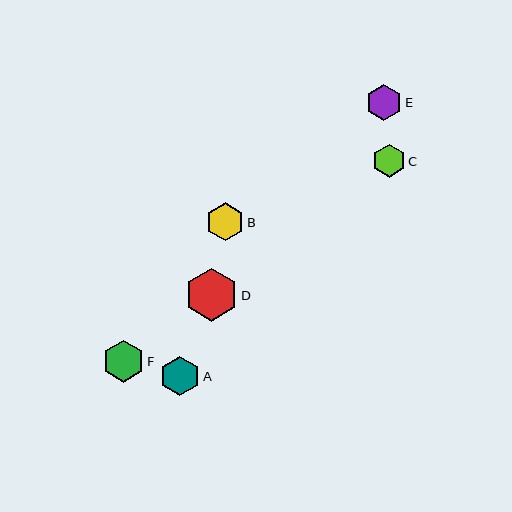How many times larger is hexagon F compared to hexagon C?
Hexagon F is approximately 1.3 times the size of hexagon C.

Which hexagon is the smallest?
Hexagon C is the smallest with a size of approximately 33 pixels.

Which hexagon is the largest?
Hexagon D is the largest with a size of approximately 52 pixels.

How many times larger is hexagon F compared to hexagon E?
Hexagon F is approximately 1.2 times the size of hexagon E.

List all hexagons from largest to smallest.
From largest to smallest: D, F, A, B, E, C.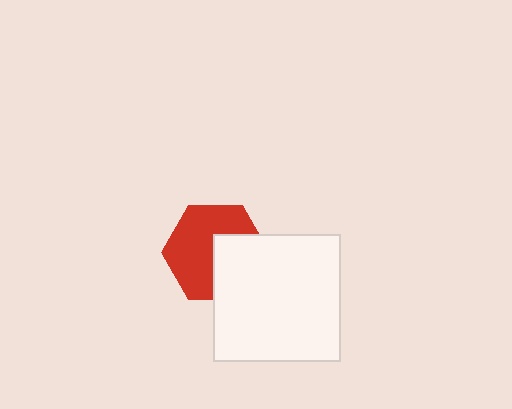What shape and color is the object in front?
The object in front is a white square.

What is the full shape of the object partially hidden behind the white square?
The partially hidden object is a red hexagon.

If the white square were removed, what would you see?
You would see the complete red hexagon.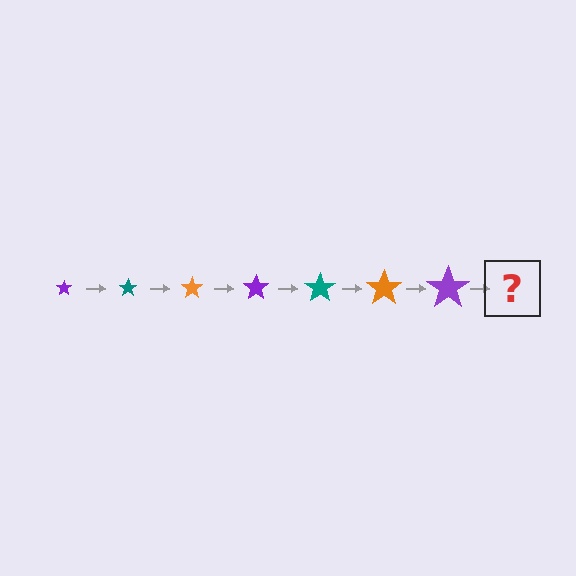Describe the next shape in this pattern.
It should be a teal star, larger than the previous one.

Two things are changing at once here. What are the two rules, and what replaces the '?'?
The two rules are that the star grows larger each step and the color cycles through purple, teal, and orange. The '?' should be a teal star, larger than the previous one.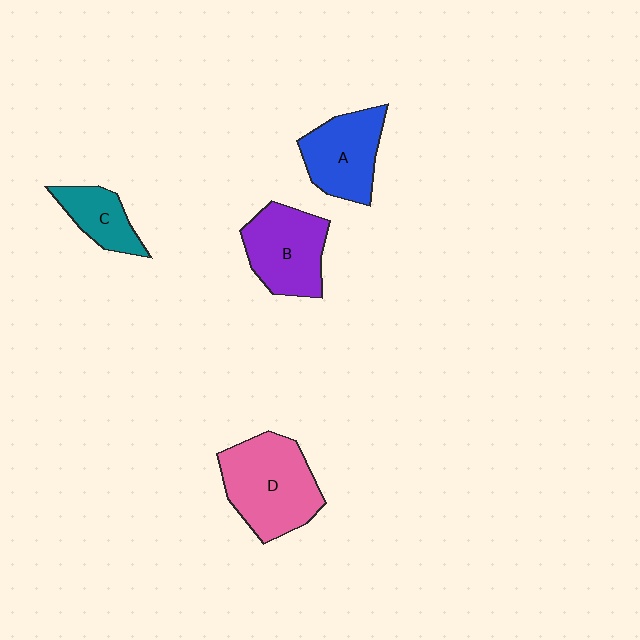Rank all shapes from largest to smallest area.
From largest to smallest: D (pink), B (purple), A (blue), C (teal).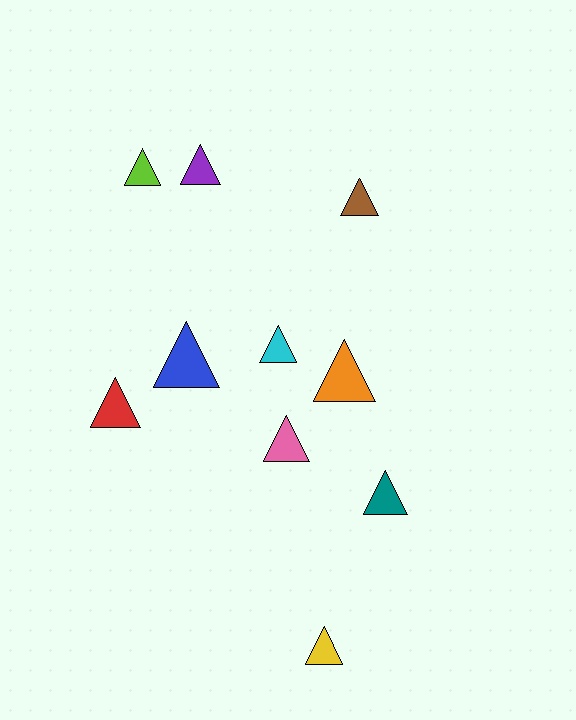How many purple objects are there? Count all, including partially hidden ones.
There is 1 purple object.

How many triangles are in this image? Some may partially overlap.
There are 10 triangles.